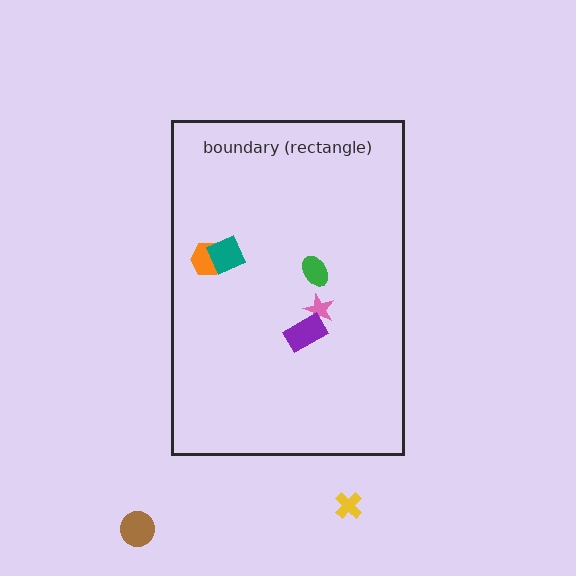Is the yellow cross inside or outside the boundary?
Outside.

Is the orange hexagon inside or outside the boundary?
Inside.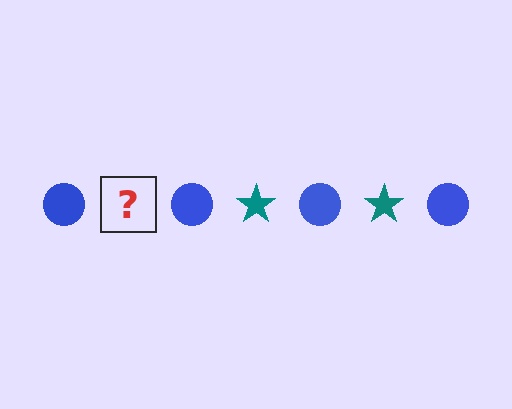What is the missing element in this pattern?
The missing element is a teal star.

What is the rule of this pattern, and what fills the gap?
The rule is that the pattern alternates between blue circle and teal star. The gap should be filled with a teal star.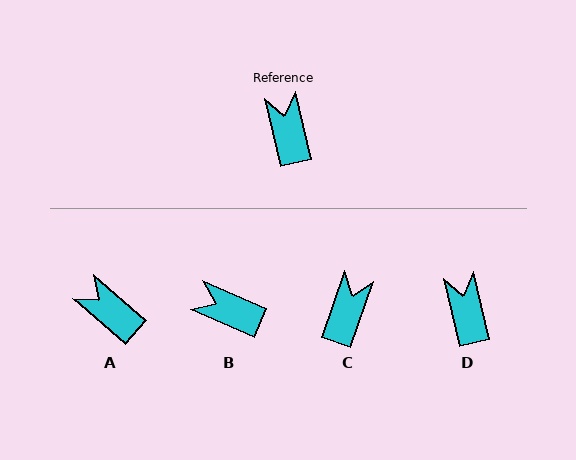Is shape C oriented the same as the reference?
No, it is off by about 33 degrees.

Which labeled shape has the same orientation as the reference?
D.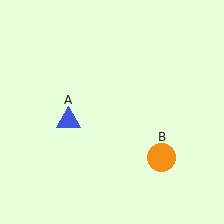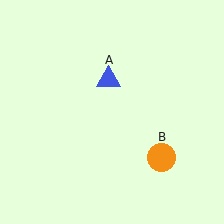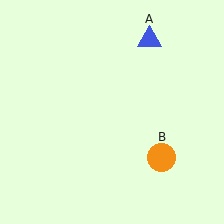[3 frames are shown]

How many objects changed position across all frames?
1 object changed position: blue triangle (object A).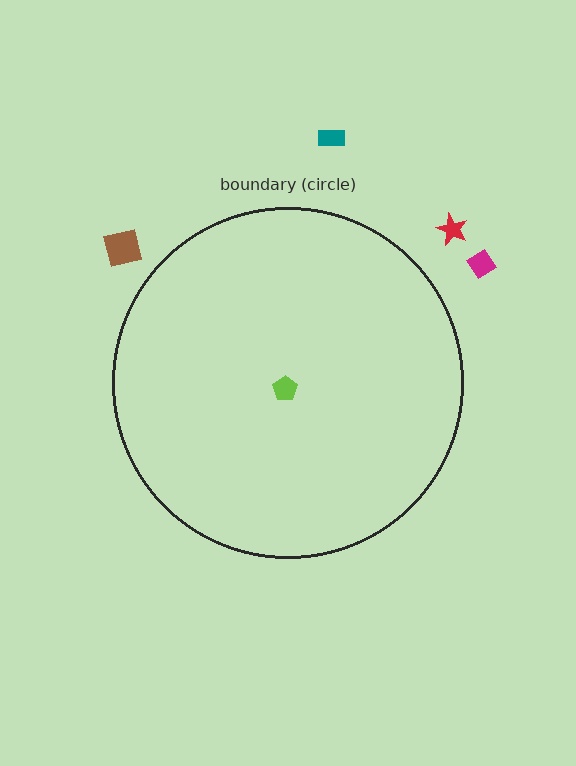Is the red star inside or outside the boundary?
Outside.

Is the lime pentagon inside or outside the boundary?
Inside.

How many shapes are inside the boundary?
1 inside, 4 outside.